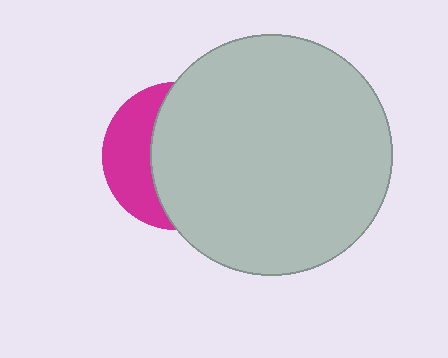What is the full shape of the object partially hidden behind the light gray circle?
The partially hidden object is a magenta circle.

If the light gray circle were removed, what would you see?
You would see the complete magenta circle.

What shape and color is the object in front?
The object in front is a light gray circle.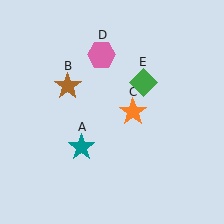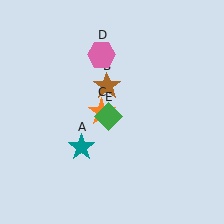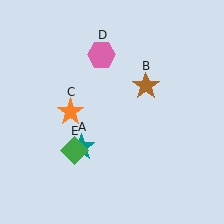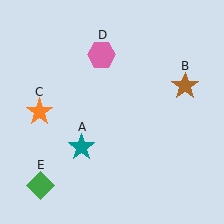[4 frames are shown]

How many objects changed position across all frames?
3 objects changed position: brown star (object B), orange star (object C), green diamond (object E).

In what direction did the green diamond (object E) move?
The green diamond (object E) moved down and to the left.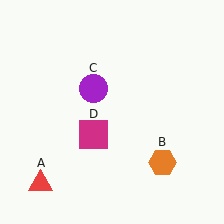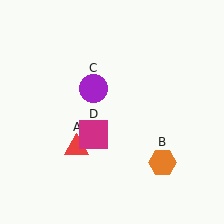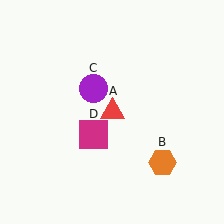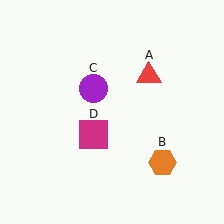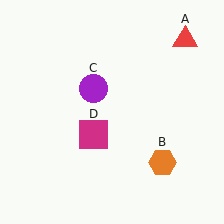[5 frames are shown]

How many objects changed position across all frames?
1 object changed position: red triangle (object A).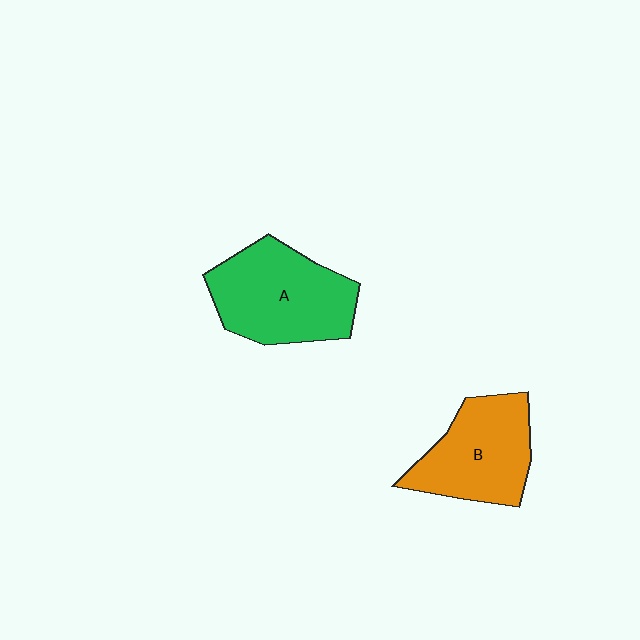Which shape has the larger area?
Shape A (green).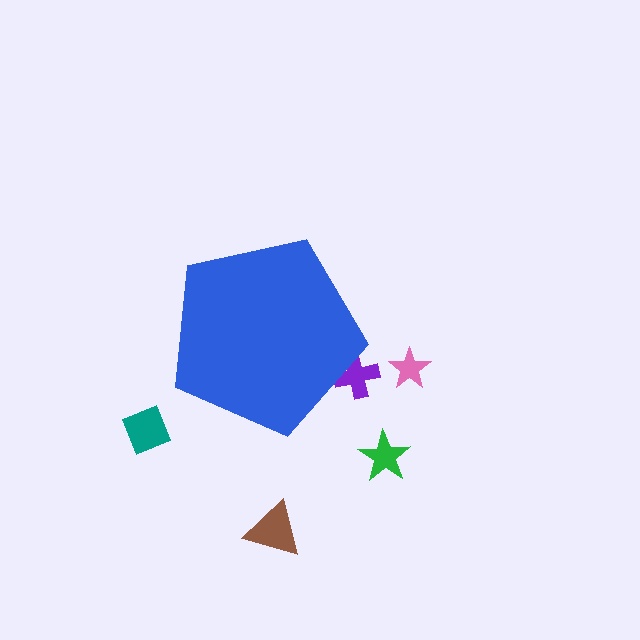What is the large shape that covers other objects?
A blue pentagon.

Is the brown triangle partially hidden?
No, the brown triangle is fully visible.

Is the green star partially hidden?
No, the green star is fully visible.